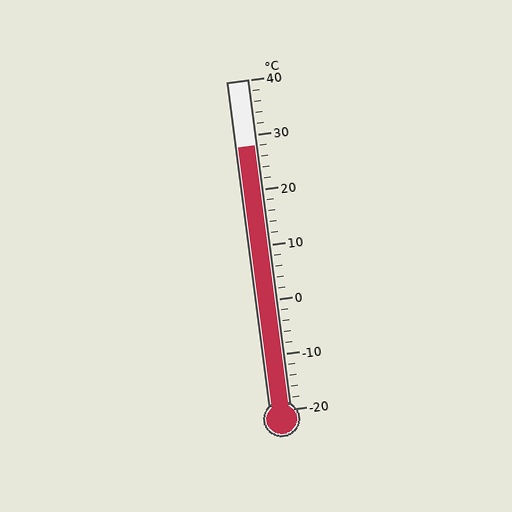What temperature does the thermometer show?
The thermometer shows approximately 28°C.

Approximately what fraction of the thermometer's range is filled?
The thermometer is filled to approximately 80% of its range.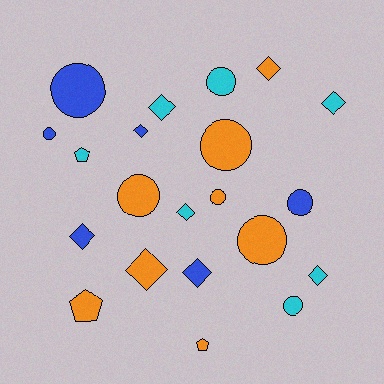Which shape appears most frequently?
Circle, with 9 objects.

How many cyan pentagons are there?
There is 1 cyan pentagon.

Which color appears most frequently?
Orange, with 8 objects.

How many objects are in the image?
There are 21 objects.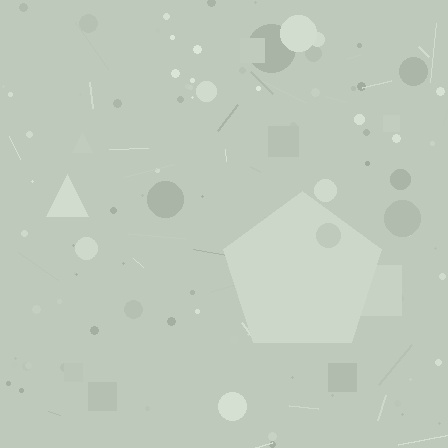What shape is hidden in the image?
A pentagon is hidden in the image.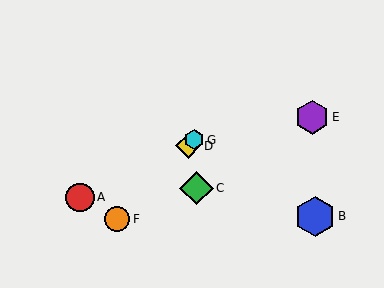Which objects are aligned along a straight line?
Objects D, F, G are aligned along a straight line.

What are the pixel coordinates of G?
Object G is at (194, 140).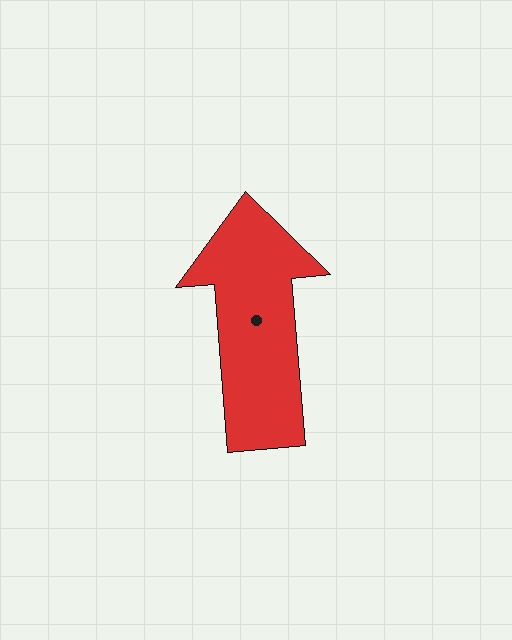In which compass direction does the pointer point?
North.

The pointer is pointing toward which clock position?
Roughly 12 o'clock.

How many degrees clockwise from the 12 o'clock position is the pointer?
Approximately 355 degrees.